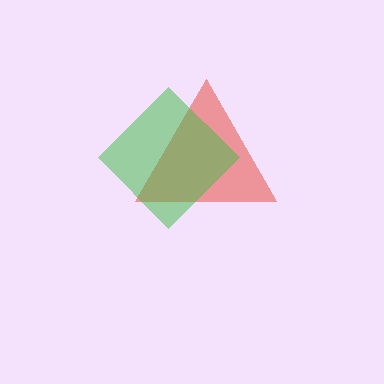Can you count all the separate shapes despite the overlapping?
Yes, there are 2 separate shapes.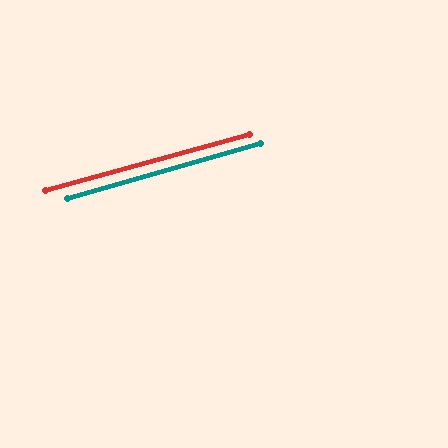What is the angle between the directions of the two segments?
Approximately 0 degrees.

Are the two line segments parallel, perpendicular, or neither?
Parallel — their directions differ by only 0.5°.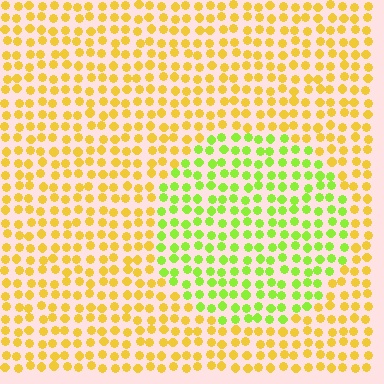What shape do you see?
I see a circle.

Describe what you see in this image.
The image is filled with small yellow elements in a uniform arrangement. A circle-shaped region is visible where the elements are tinted to a slightly different hue, forming a subtle color boundary.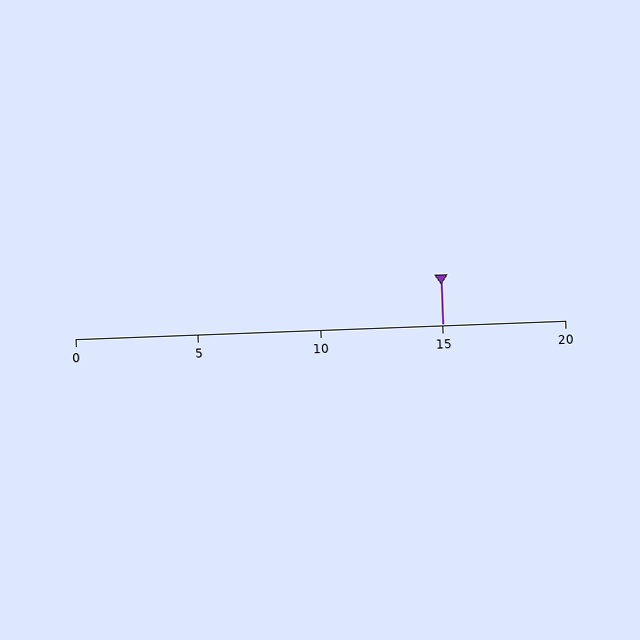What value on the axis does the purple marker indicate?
The marker indicates approximately 15.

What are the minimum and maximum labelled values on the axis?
The axis runs from 0 to 20.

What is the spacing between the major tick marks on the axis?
The major ticks are spaced 5 apart.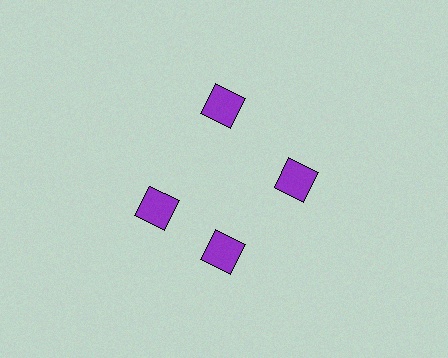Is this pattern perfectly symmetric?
No. The 4 purple squares are arranged in a ring, but one element near the 9 o'clock position is rotated out of alignment along the ring, breaking the 4-fold rotational symmetry.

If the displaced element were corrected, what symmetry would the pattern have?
It would have 4-fold rotational symmetry — the pattern would map onto itself every 90 degrees.